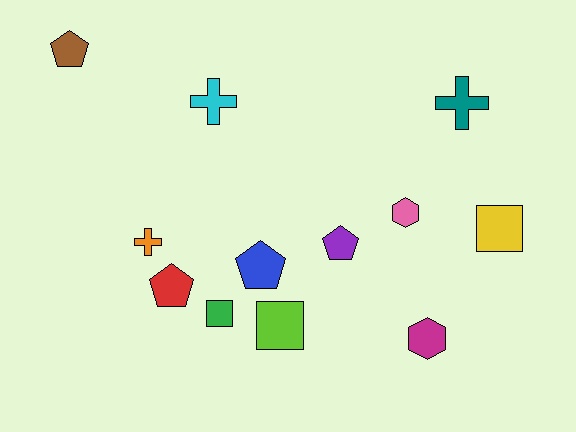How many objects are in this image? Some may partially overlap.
There are 12 objects.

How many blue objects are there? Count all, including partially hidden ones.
There is 1 blue object.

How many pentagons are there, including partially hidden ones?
There are 4 pentagons.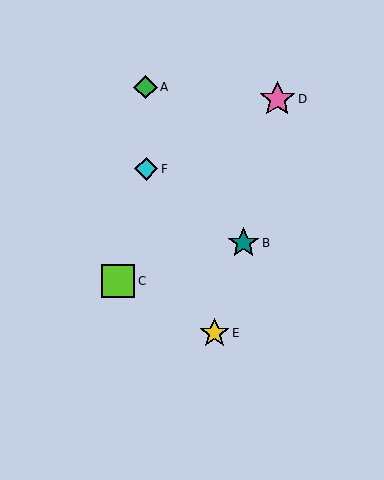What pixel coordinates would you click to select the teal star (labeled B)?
Click at (243, 243) to select the teal star B.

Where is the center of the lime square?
The center of the lime square is at (118, 281).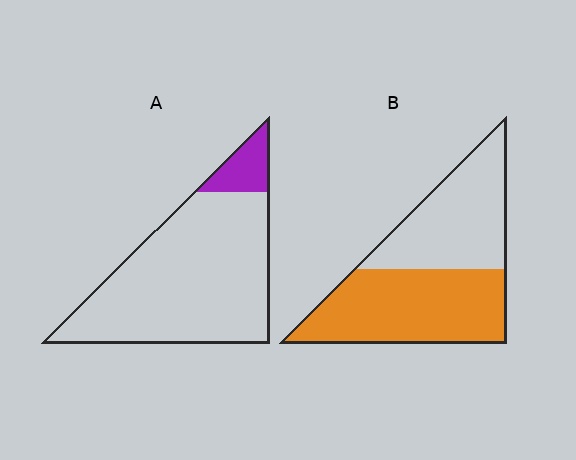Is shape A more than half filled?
No.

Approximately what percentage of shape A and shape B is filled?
A is approximately 10% and B is approximately 55%.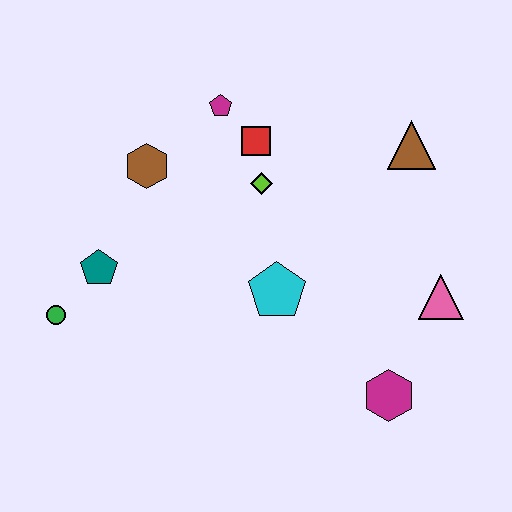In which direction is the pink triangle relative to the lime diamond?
The pink triangle is to the right of the lime diamond.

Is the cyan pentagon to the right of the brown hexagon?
Yes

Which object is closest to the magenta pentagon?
The red square is closest to the magenta pentagon.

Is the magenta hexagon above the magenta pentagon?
No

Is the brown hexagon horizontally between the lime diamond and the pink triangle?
No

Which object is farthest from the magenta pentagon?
The magenta hexagon is farthest from the magenta pentagon.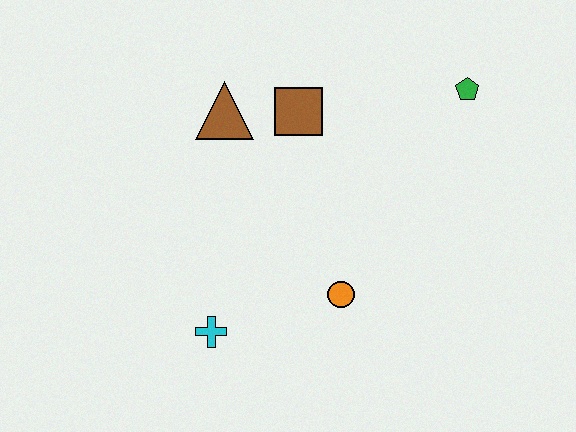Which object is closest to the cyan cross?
The orange circle is closest to the cyan cross.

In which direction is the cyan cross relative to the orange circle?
The cyan cross is to the left of the orange circle.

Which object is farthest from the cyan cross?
The green pentagon is farthest from the cyan cross.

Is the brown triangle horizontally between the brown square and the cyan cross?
Yes